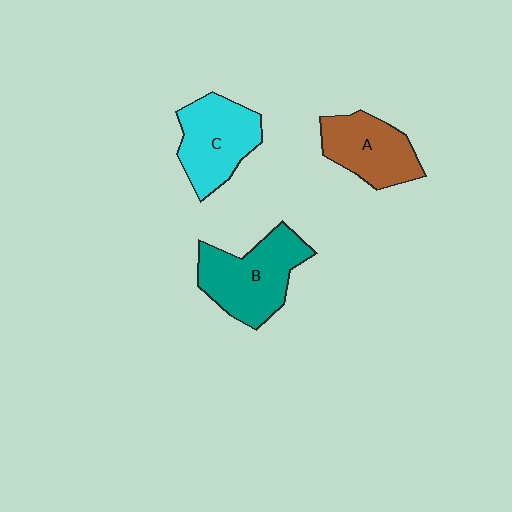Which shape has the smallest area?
Shape A (brown).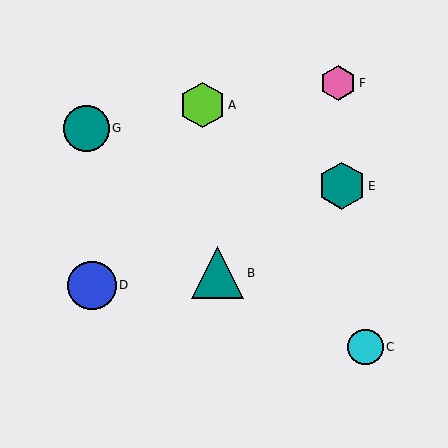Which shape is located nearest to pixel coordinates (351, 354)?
The cyan circle (labeled C) at (366, 347) is nearest to that location.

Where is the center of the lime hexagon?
The center of the lime hexagon is at (203, 105).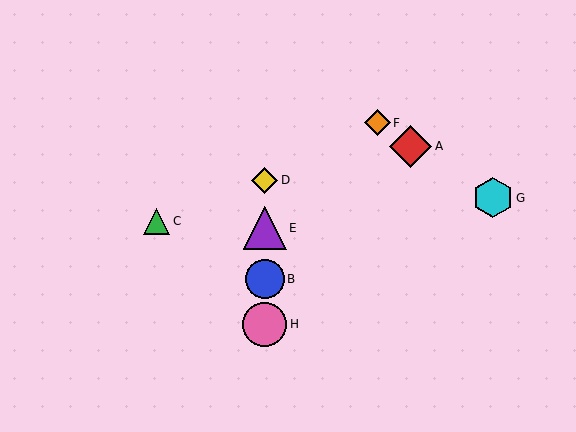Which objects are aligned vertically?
Objects B, D, E, H are aligned vertically.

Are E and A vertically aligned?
No, E is at x≈265 and A is at x≈411.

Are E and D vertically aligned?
Yes, both are at x≈265.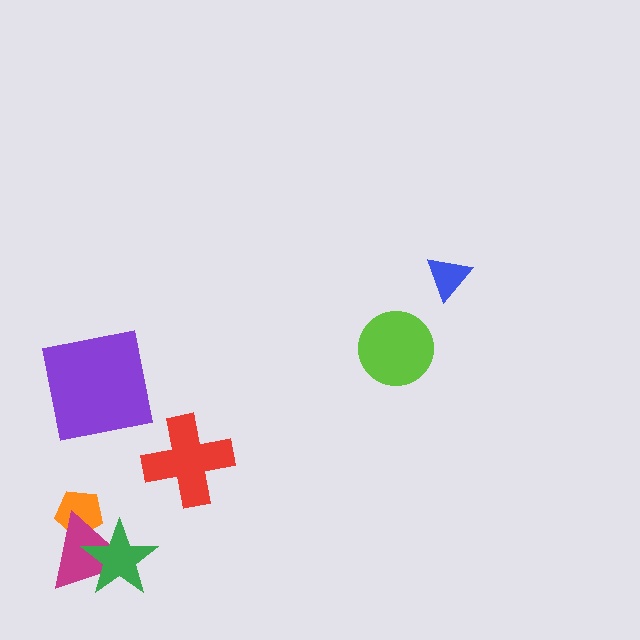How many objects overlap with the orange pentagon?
1 object overlaps with the orange pentagon.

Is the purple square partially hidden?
No, no other shape covers it.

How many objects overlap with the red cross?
0 objects overlap with the red cross.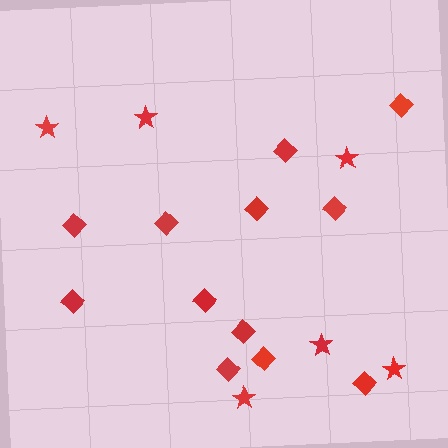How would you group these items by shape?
There are 2 groups: one group of diamonds (12) and one group of stars (6).